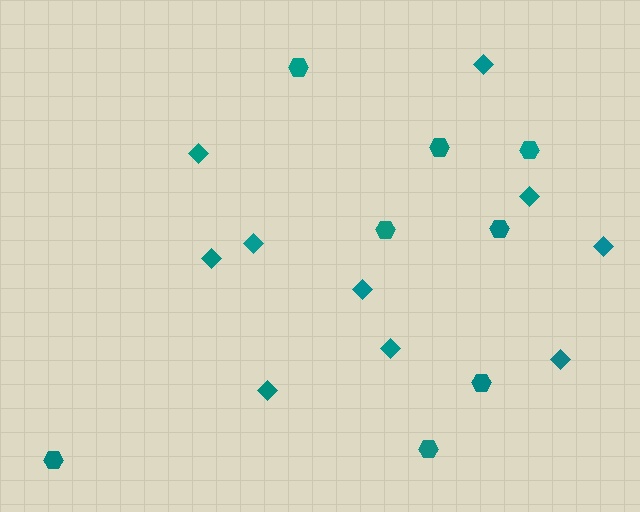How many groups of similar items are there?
There are 2 groups: one group of diamonds (10) and one group of hexagons (8).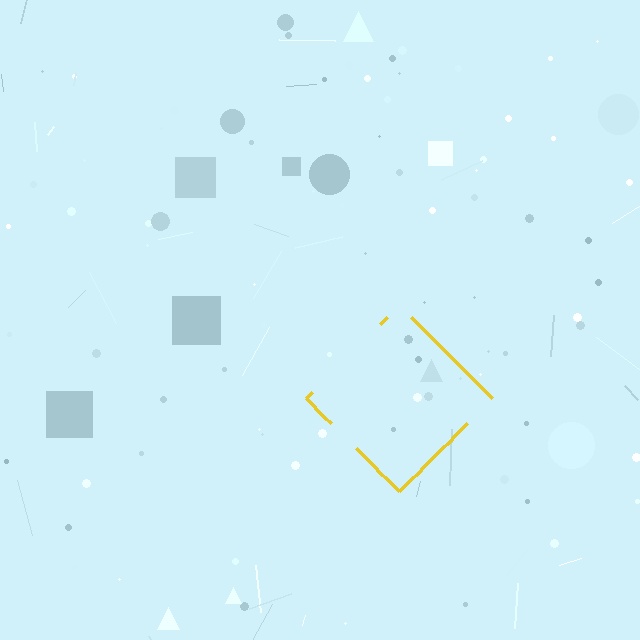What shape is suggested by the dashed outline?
The dashed outline suggests a diamond.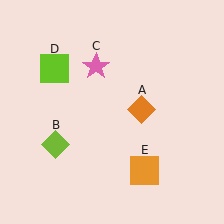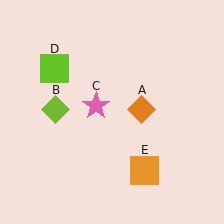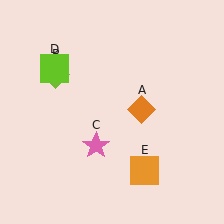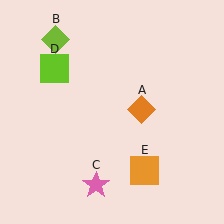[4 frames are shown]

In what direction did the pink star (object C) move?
The pink star (object C) moved down.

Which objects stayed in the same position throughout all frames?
Orange diamond (object A) and lime square (object D) and orange square (object E) remained stationary.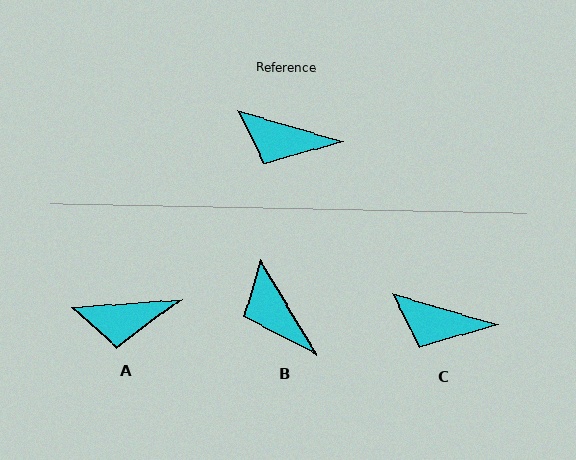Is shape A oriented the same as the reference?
No, it is off by about 21 degrees.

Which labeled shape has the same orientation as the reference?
C.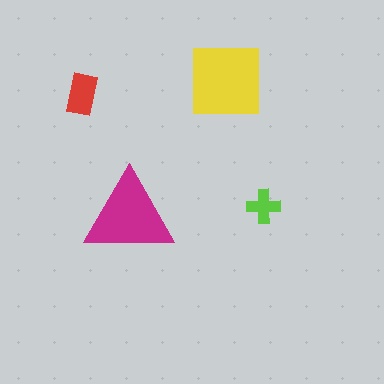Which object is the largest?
The yellow square.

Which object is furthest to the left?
The red rectangle is leftmost.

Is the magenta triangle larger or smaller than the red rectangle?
Larger.